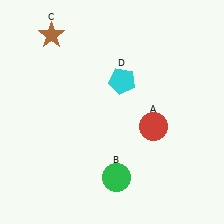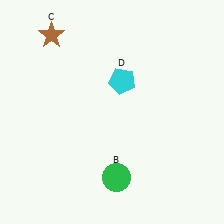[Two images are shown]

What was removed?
The red circle (A) was removed in Image 2.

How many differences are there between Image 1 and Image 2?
There is 1 difference between the two images.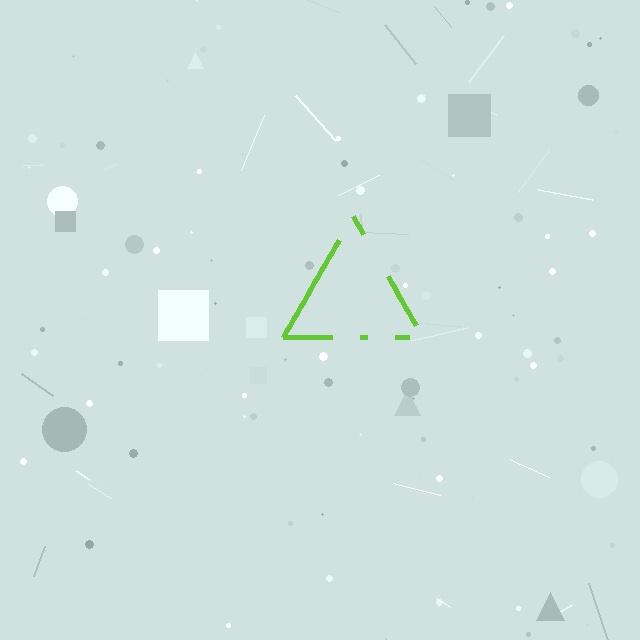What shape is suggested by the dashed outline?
The dashed outline suggests a triangle.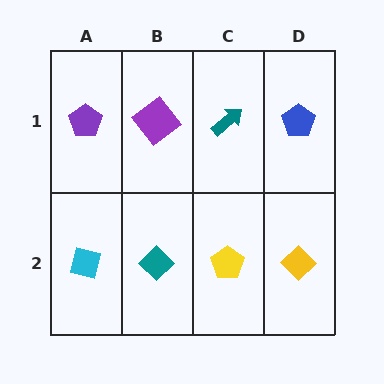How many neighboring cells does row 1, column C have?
3.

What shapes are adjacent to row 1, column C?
A yellow pentagon (row 2, column C), a purple diamond (row 1, column B), a blue pentagon (row 1, column D).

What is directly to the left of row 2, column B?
A cyan square.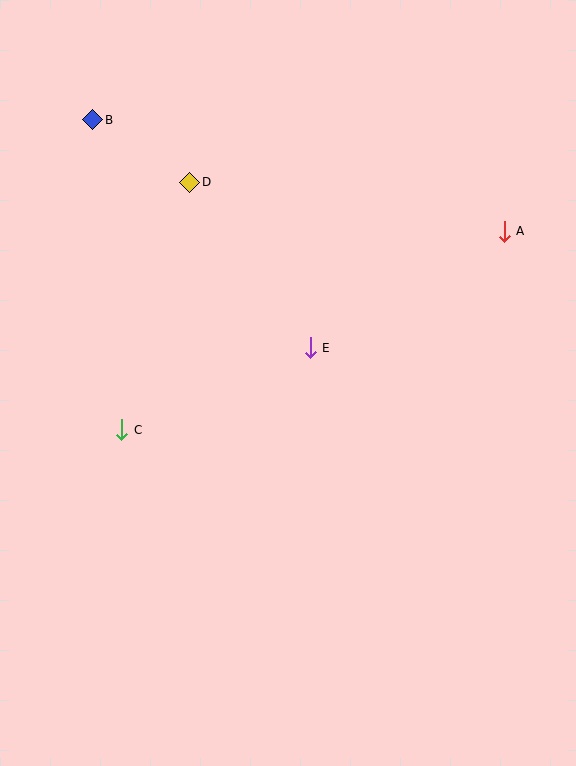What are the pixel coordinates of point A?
Point A is at (504, 231).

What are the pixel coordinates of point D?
Point D is at (190, 182).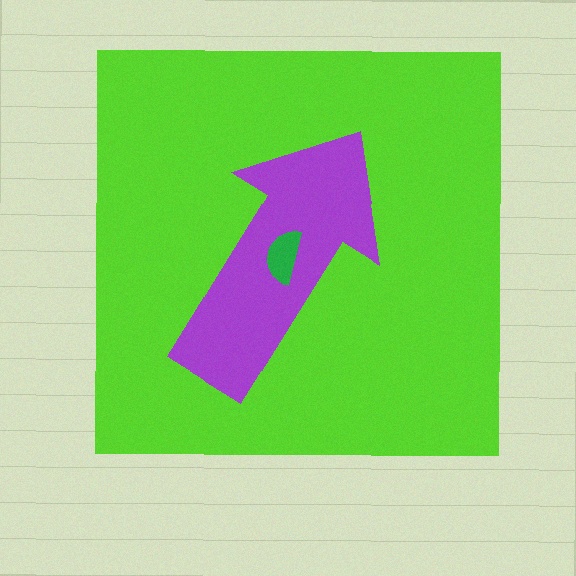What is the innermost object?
The green semicircle.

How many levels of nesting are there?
3.